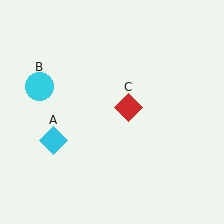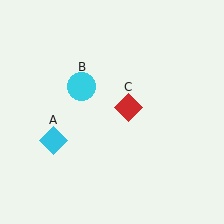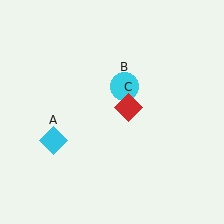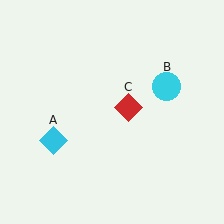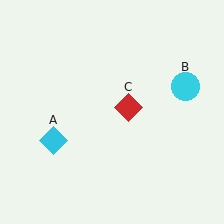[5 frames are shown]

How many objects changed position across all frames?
1 object changed position: cyan circle (object B).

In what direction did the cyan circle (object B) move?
The cyan circle (object B) moved right.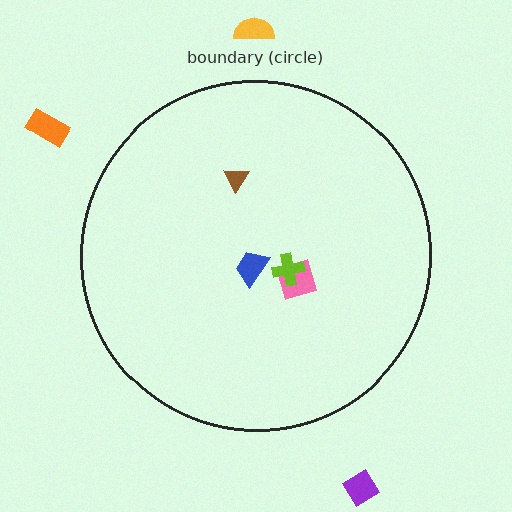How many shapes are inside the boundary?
4 inside, 3 outside.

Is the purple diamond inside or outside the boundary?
Outside.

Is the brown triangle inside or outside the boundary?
Inside.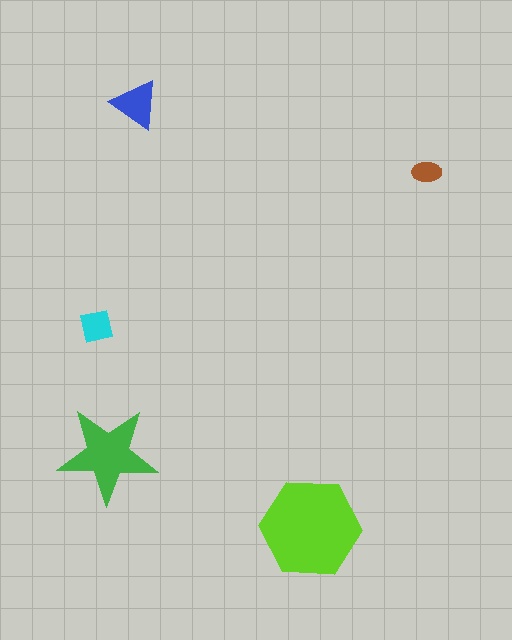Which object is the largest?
The lime hexagon.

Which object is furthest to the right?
The brown ellipse is rightmost.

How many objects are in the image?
There are 5 objects in the image.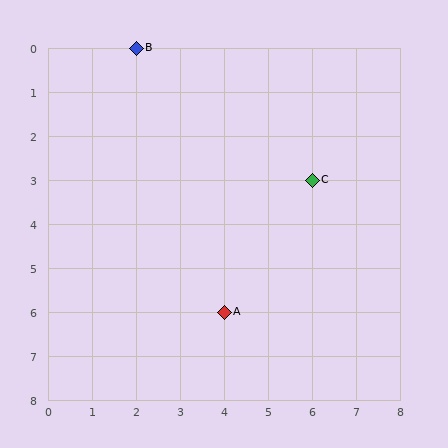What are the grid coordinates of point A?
Point A is at grid coordinates (4, 6).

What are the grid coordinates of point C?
Point C is at grid coordinates (6, 3).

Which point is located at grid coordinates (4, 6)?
Point A is at (4, 6).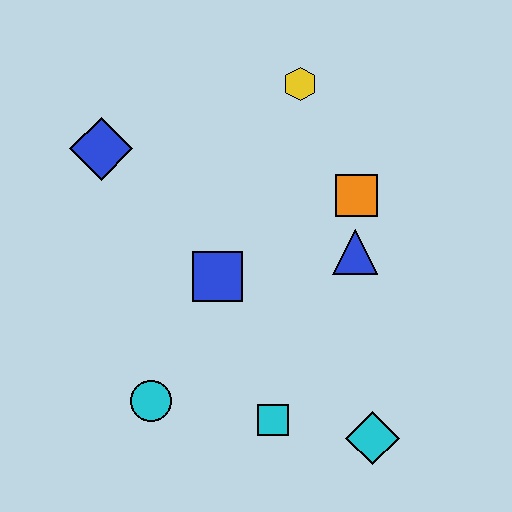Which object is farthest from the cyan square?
The yellow hexagon is farthest from the cyan square.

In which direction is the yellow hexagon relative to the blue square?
The yellow hexagon is above the blue square.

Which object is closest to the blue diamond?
The blue square is closest to the blue diamond.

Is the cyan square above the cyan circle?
No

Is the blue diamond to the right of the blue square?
No